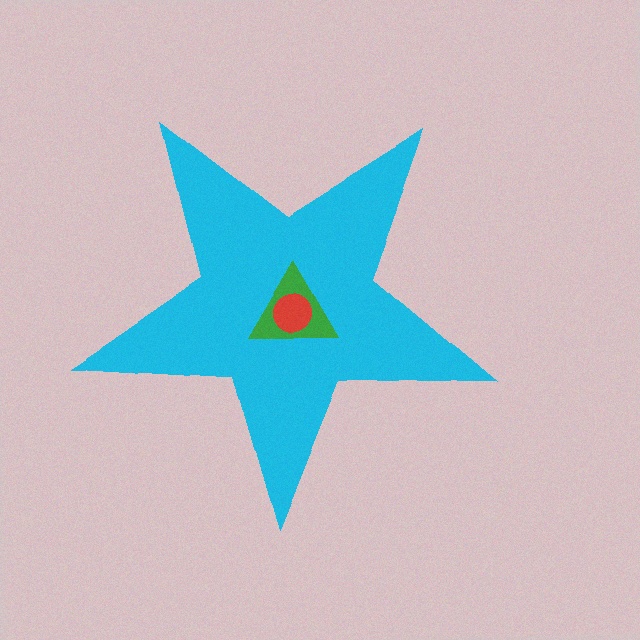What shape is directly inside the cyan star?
The green triangle.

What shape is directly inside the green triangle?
The red circle.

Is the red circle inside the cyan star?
Yes.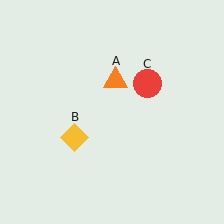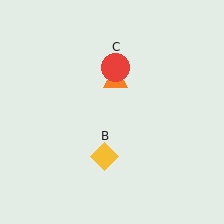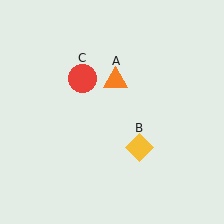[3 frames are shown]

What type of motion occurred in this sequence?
The yellow diamond (object B), red circle (object C) rotated counterclockwise around the center of the scene.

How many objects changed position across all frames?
2 objects changed position: yellow diamond (object B), red circle (object C).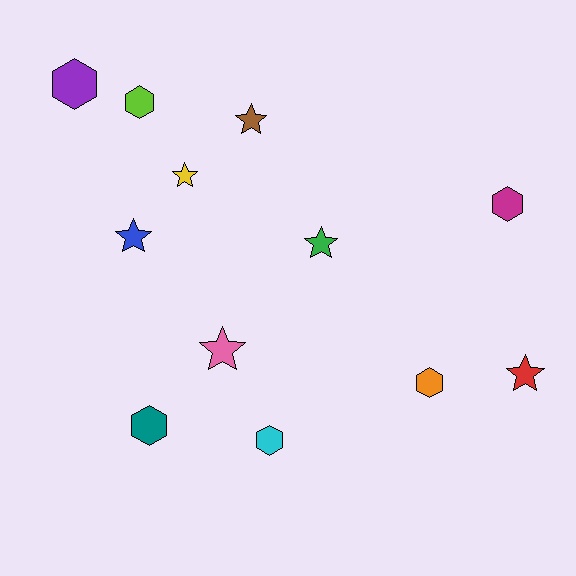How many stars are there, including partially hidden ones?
There are 6 stars.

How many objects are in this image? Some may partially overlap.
There are 12 objects.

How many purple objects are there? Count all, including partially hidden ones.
There is 1 purple object.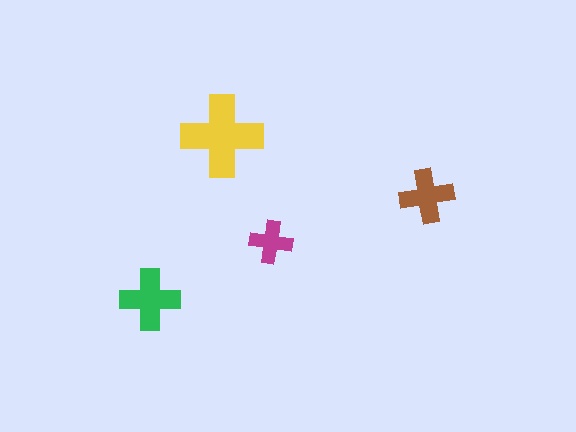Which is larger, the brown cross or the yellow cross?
The yellow one.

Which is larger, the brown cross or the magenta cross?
The brown one.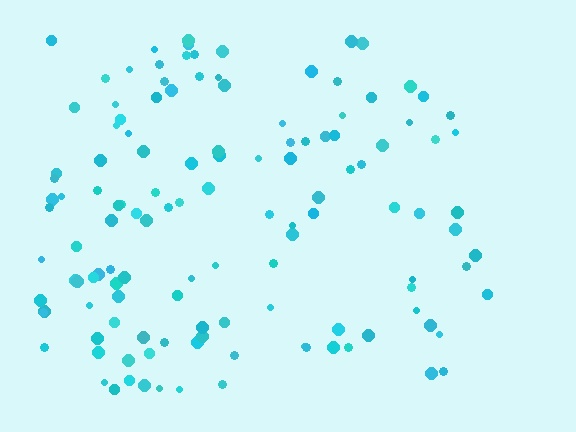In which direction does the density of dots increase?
From right to left, with the left side densest.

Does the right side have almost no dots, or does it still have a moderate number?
Still a moderate number, just noticeably fewer than the left.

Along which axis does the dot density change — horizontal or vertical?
Horizontal.